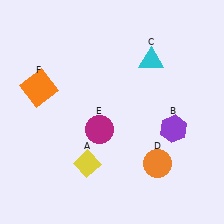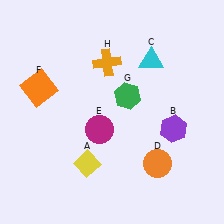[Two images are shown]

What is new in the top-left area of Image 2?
An orange cross (H) was added in the top-left area of Image 2.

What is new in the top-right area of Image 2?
A green hexagon (G) was added in the top-right area of Image 2.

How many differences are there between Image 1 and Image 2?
There are 2 differences between the two images.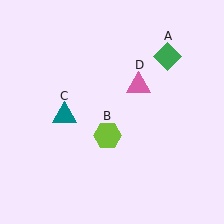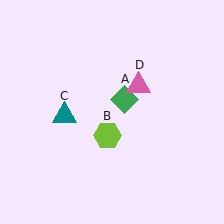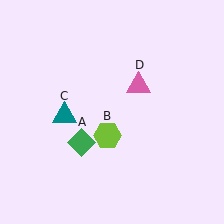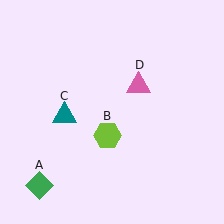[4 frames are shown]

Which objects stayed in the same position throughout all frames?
Lime hexagon (object B) and teal triangle (object C) and pink triangle (object D) remained stationary.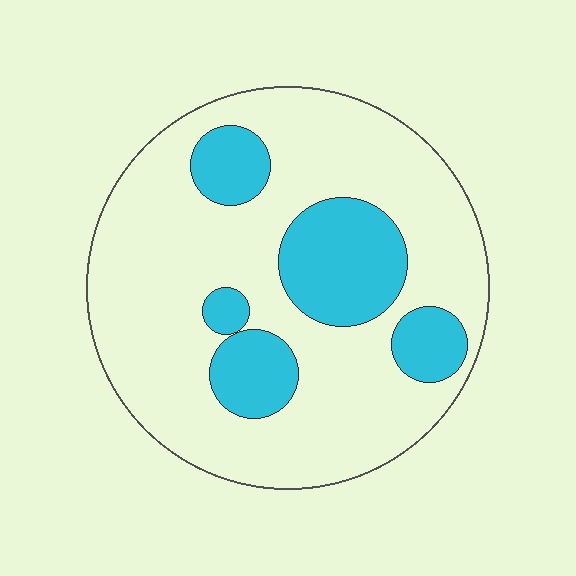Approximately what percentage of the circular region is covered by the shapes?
Approximately 25%.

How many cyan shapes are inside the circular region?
5.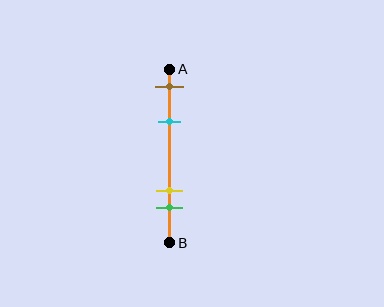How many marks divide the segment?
There are 4 marks dividing the segment.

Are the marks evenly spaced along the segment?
No, the marks are not evenly spaced.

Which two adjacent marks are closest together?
The yellow and green marks are the closest adjacent pair.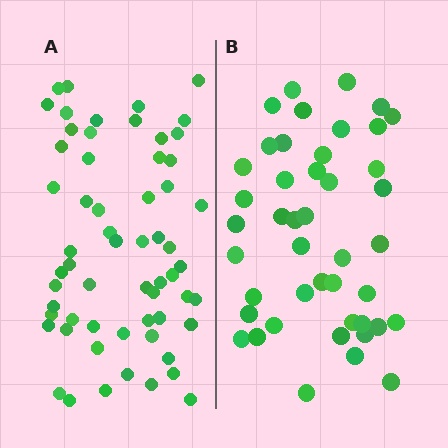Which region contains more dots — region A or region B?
Region A (the left region) has more dots.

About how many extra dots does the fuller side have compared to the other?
Region A has approximately 15 more dots than region B.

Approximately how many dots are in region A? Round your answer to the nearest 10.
About 60 dots.